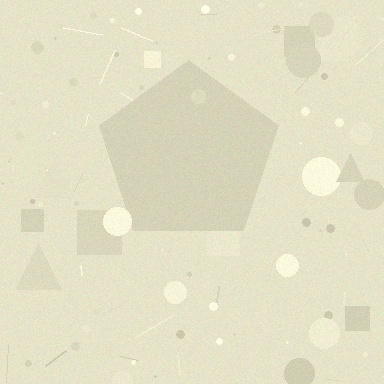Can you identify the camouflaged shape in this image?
The camouflaged shape is a pentagon.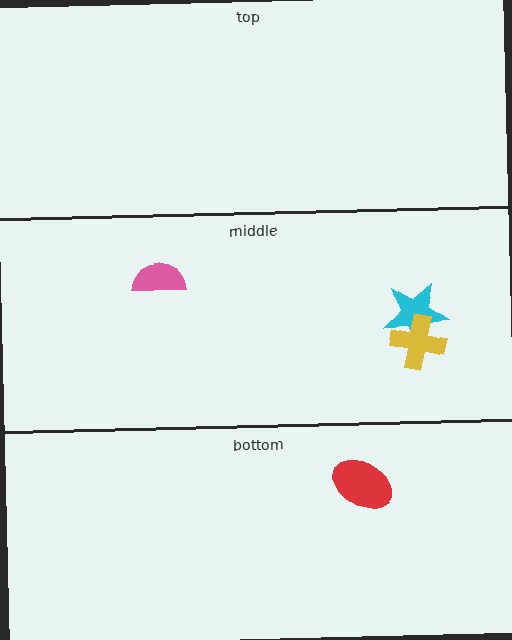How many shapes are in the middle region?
3.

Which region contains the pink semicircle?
The middle region.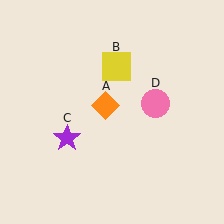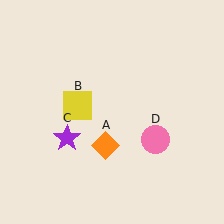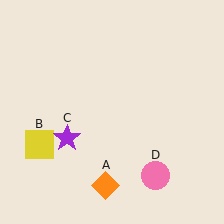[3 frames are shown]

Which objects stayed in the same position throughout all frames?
Purple star (object C) remained stationary.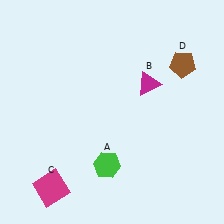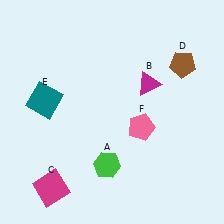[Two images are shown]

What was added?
A teal square (E), a pink pentagon (F) were added in Image 2.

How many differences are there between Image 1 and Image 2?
There are 2 differences between the two images.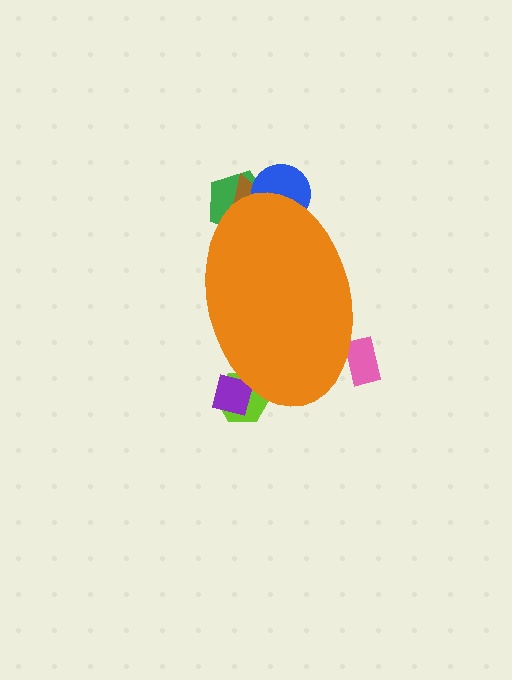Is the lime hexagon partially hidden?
Yes, the lime hexagon is partially hidden behind the orange ellipse.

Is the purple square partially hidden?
Yes, the purple square is partially hidden behind the orange ellipse.